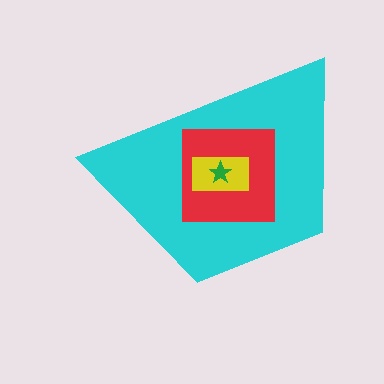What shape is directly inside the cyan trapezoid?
The red square.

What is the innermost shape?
The green star.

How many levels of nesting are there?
4.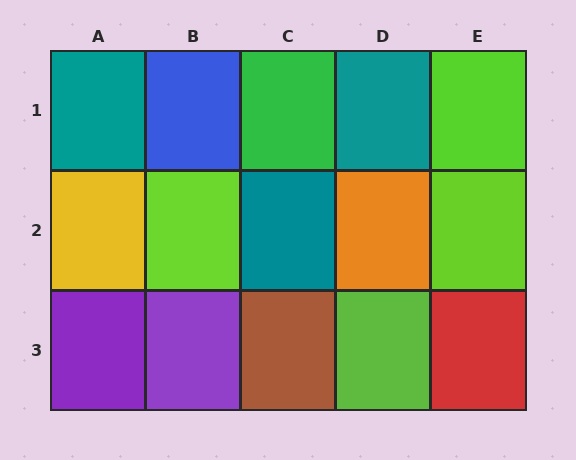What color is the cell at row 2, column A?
Yellow.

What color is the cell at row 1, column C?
Green.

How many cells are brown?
1 cell is brown.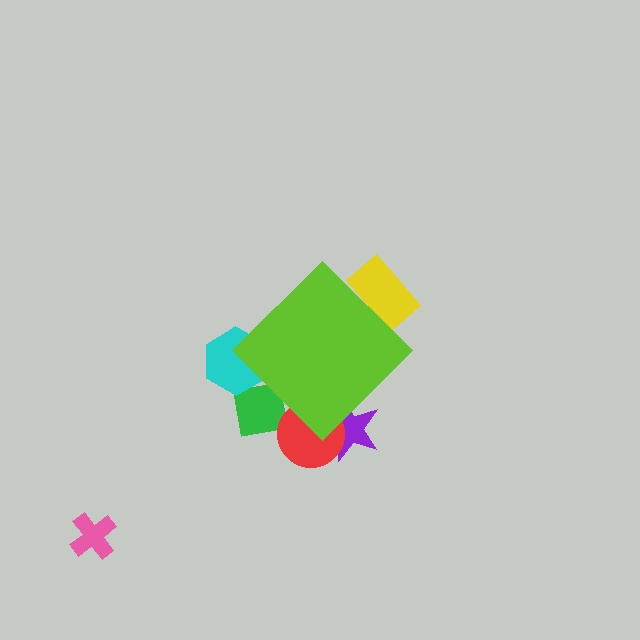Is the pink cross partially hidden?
No, the pink cross is fully visible.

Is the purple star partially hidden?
Yes, the purple star is partially hidden behind the lime diamond.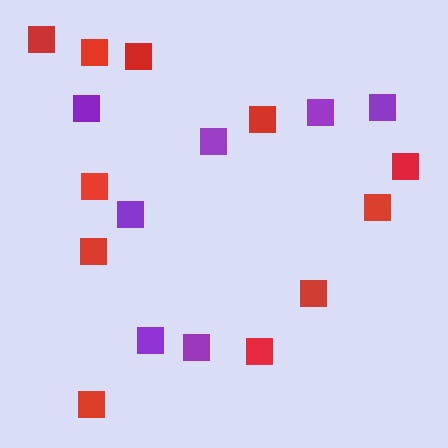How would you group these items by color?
There are 2 groups: one group of purple squares (7) and one group of red squares (11).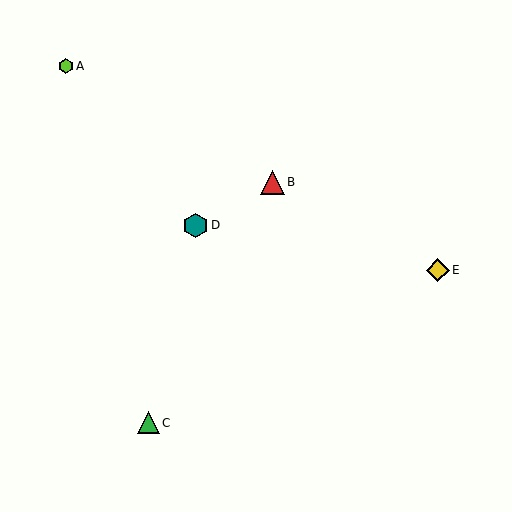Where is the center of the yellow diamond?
The center of the yellow diamond is at (438, 270).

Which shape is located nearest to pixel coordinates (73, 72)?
The lime hexagon (labeled A) at (66, 66) is nearest to that location.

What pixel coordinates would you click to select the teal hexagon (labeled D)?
Click at (195, 225) to select the teal hexagon D.